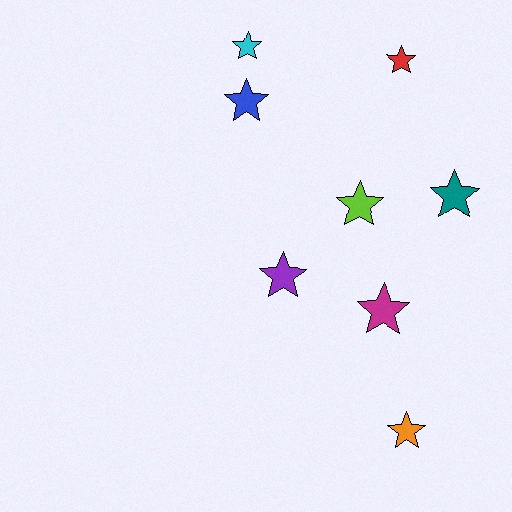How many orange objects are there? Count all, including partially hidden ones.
There is 1 orange object.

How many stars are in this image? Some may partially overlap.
There are 8 stars.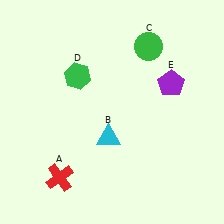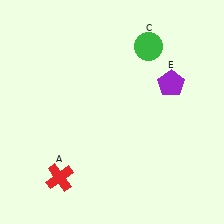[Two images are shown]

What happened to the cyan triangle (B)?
The cyan triangle (B) was removed in Image 2. It was in the bottom-left area of Image 1.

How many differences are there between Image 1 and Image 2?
There are 2 differences between the two images.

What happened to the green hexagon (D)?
The green hexagon (D) was removed in Image 2. It was in the top-left area of Image 1.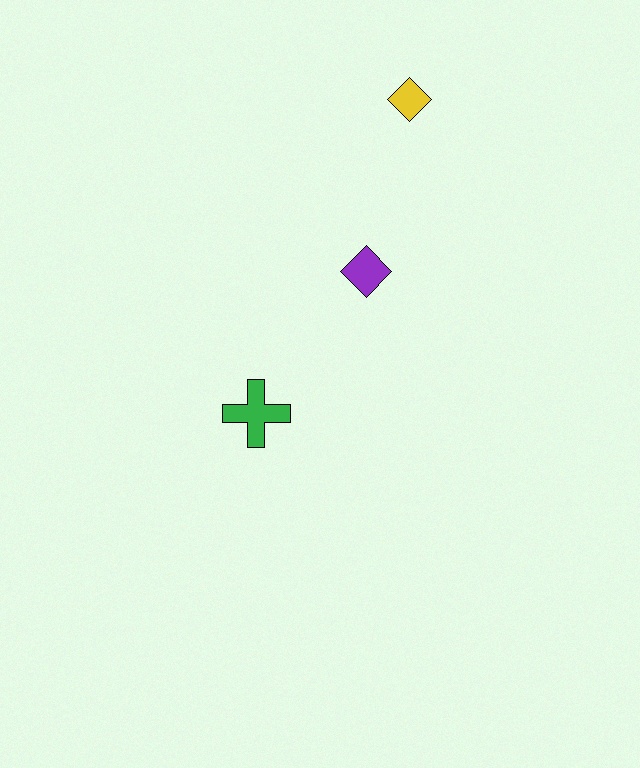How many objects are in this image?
There are 3 objects.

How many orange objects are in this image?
There are no orange objects.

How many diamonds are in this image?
There are 2 diamonds.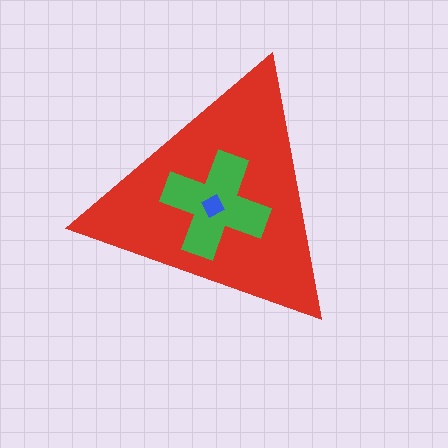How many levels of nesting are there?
3.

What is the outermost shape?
The red triangle.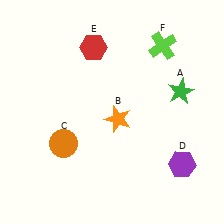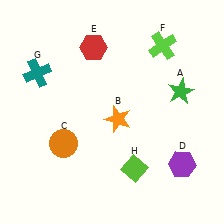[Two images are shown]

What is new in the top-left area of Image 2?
A teal cross (G) was added in the top-left area of Image 2.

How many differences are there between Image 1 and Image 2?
There are 2 differences between the two images.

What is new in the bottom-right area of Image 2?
A lime diamond (H) was added in the bottom-right area of Image 2.